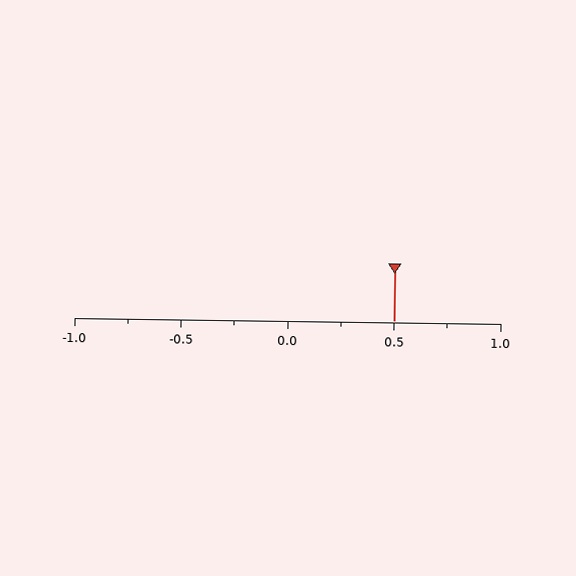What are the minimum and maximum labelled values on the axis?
The axis runs from -1.0 to 1.0.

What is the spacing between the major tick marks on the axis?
The major ticks are spaced 0.5 apart.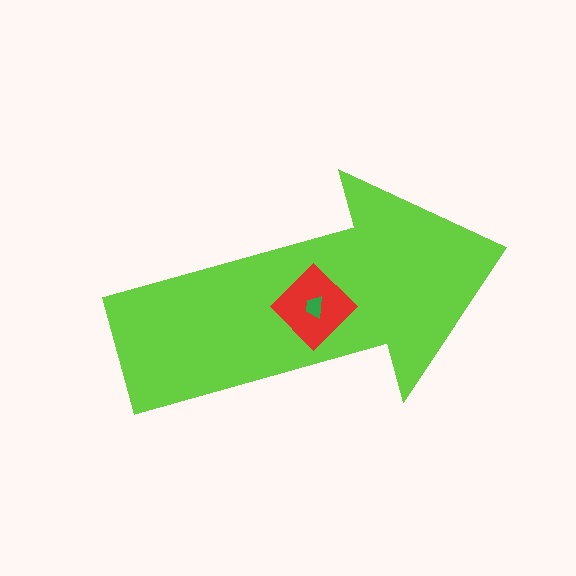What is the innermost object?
The green trapezoid.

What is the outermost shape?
The lime arrow.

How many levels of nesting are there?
3.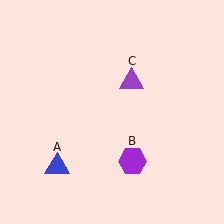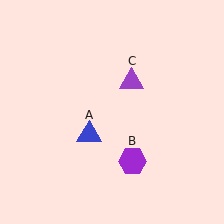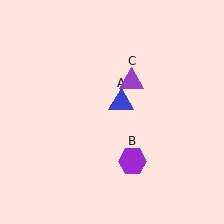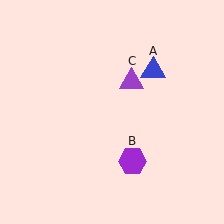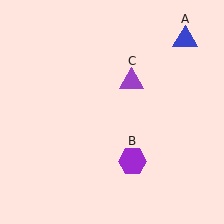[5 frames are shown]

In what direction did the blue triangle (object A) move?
The blue triangle (object A) moved up and to the right.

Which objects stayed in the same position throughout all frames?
Purple hexagon (object B) and purple triangle (object C) remained stationary.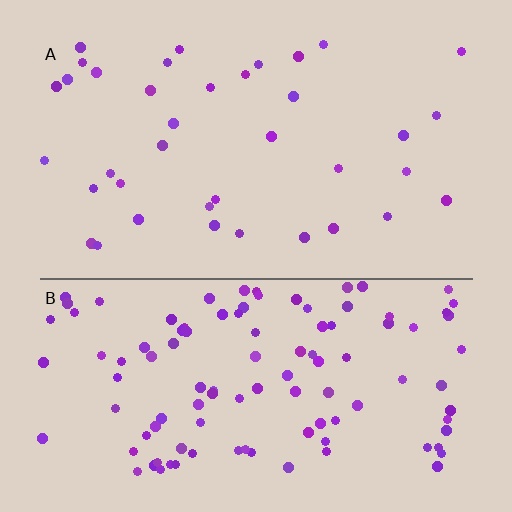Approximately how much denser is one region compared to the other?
Approximately 2.9× — region B over region A.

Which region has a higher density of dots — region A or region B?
B (the bottom).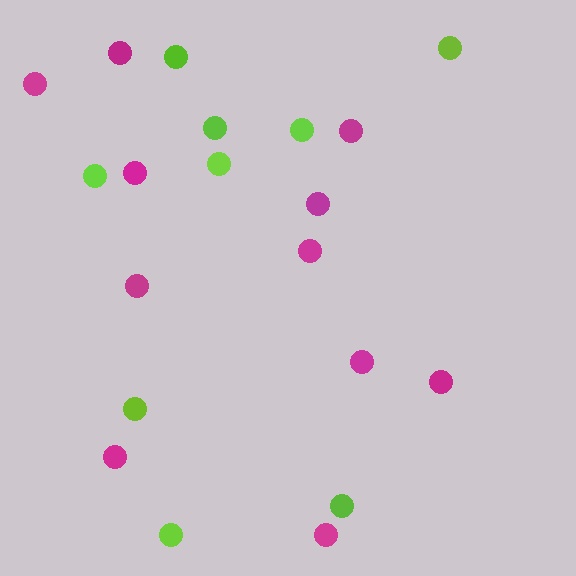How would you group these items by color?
There are 2 groups: one group of magenta circles (11) and one group of lime circles (9).